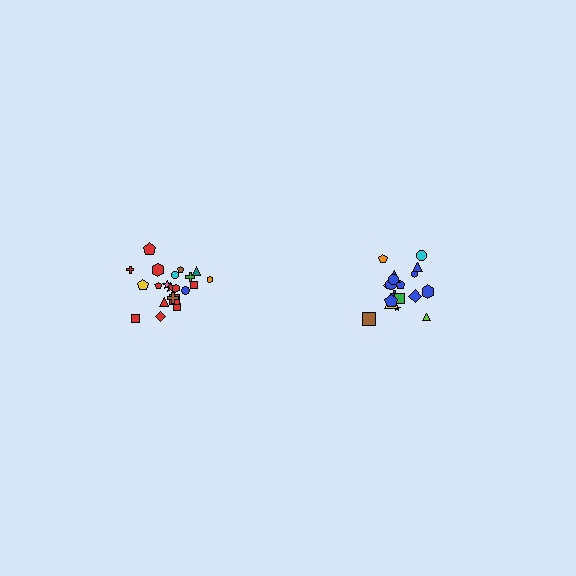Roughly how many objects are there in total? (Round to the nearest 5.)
Roughly 40 objects in total.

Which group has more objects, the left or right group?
The left group.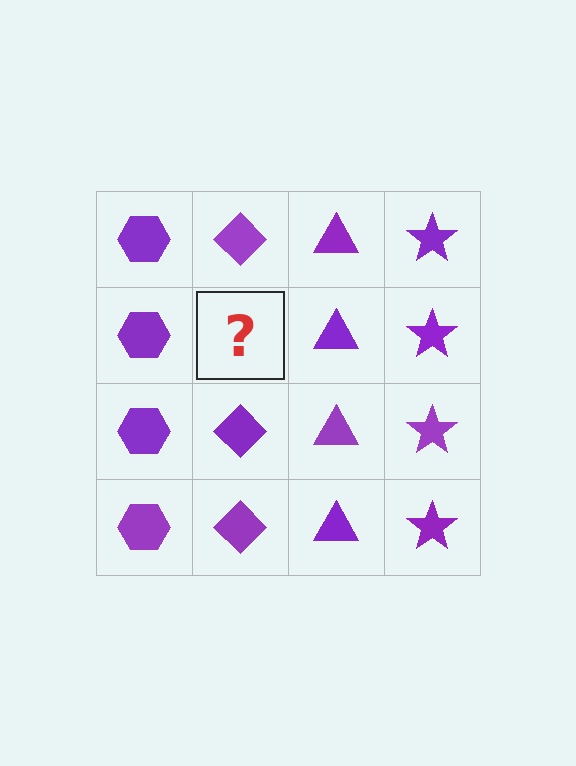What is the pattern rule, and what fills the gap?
The rule is that each column has a consistent shape. The gap should be filled with a purple diamond.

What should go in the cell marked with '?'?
The missing cell should contain a purple diamond.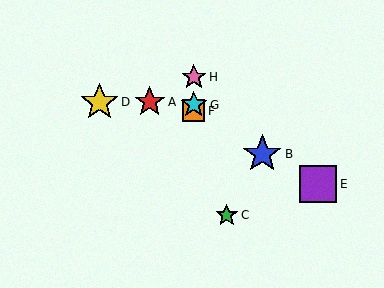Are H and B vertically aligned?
No, H is at x≈194 and B is at x≈262.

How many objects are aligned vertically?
3 objects (F, G, H) are aligned vertically.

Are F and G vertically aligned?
Yes, both are at x≈194.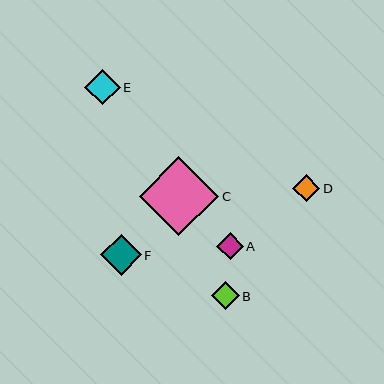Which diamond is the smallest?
Diamond A is the smallest with a size of approximately 27 pixels.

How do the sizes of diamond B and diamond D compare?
Diamond B and diamond D are approximately the same size.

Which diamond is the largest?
Diamond C is the largest with a size of approximately 79 pixels.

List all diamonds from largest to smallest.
From largest to smallest: C, F, E, B, D, A.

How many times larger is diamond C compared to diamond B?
Diamond C is approximately 2.8 times the size of diamond B.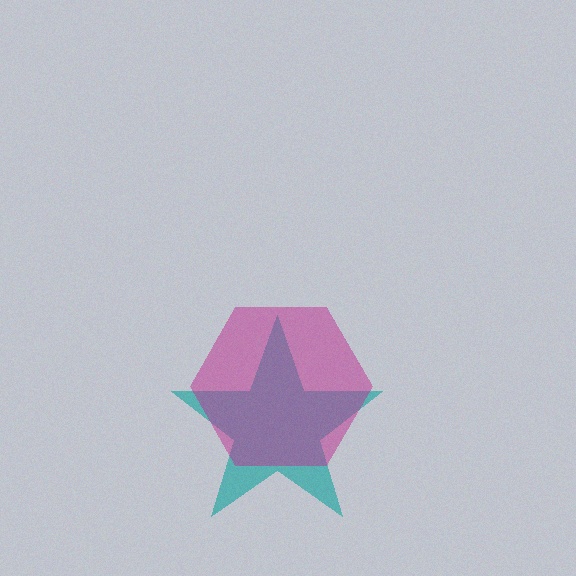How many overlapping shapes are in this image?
There are 2 overlapping shapes in the image.